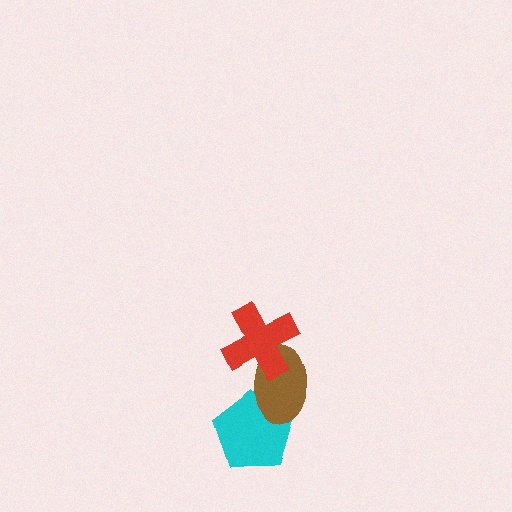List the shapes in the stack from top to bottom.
From top to bottom: the red cross, the brown ellipse, the cyan pentagon.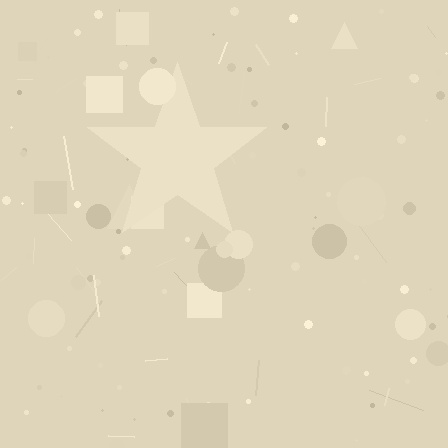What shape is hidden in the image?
A star is hidden in the image.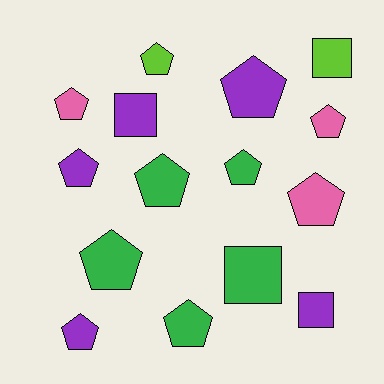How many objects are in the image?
There are 15 objects.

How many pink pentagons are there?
There are 3 pink pentagons.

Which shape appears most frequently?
Pentagon, with 11 objects.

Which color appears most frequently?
Purple, with 5 objects.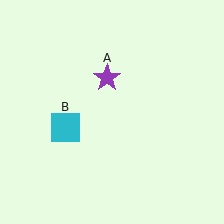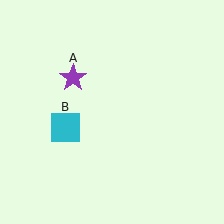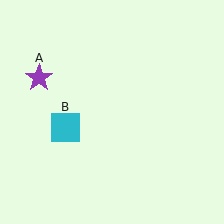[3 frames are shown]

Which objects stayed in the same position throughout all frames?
Cyan square (object B) remained stationary.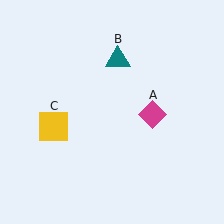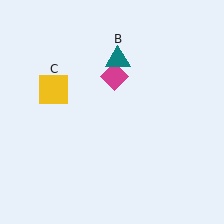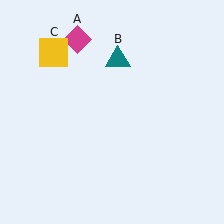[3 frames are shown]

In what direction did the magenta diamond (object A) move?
The magenta diamond (object A) moved up and to the left.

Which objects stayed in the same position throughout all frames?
Teal triangle (object B) remained stationary.